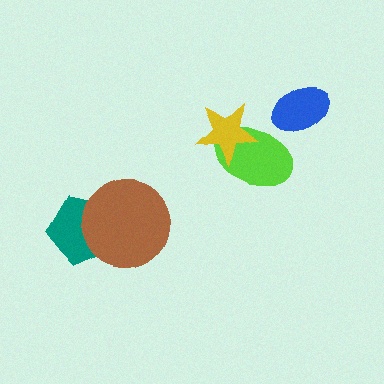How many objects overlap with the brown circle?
1 object overlaps with the brown circle.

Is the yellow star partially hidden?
No, no other shape covers it.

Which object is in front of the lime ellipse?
The yellow star is in front of the lime ellipse.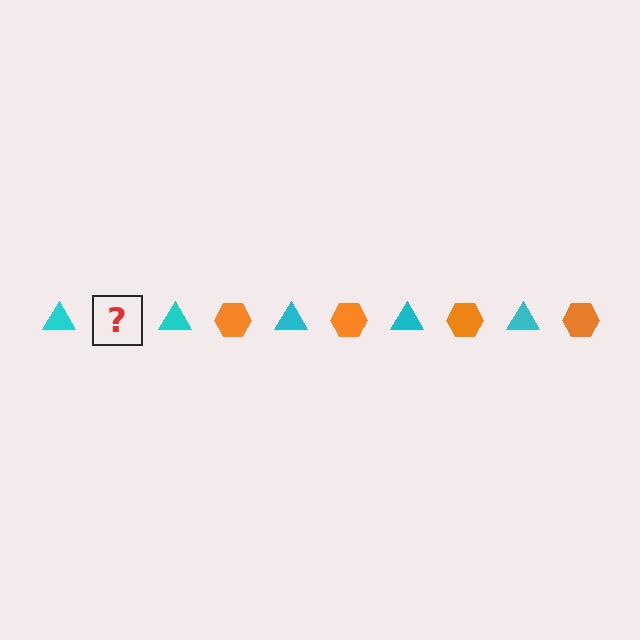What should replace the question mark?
The question mark should be replaced with an orange hexagon.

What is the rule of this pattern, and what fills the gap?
The rule is that the pattern alternates between cyan triangle and orange hexagon. The gap should be filled with an orange hexagon.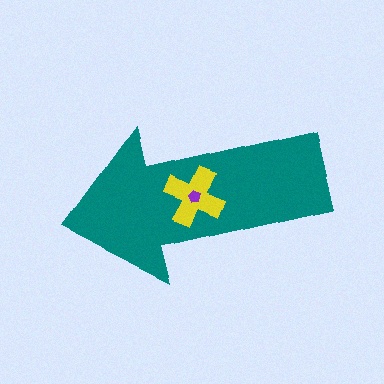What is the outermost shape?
The teal arrow.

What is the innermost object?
The purple pentagon.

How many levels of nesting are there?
3.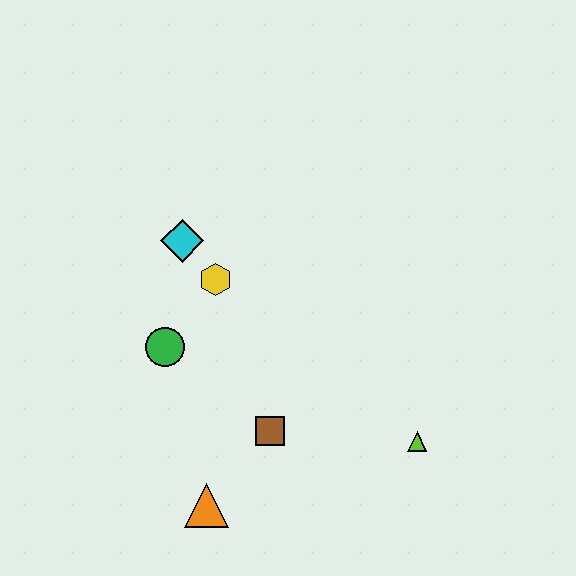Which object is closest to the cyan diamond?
The yellow hexagon is closest to the cyan diamond.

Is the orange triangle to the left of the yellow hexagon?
Yes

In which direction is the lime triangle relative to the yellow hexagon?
The lime triangle is to the right of the yellow hexagon.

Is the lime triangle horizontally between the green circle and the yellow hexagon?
No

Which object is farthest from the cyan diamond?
The lime triangle is farthest from the cyan diamond.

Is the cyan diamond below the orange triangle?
No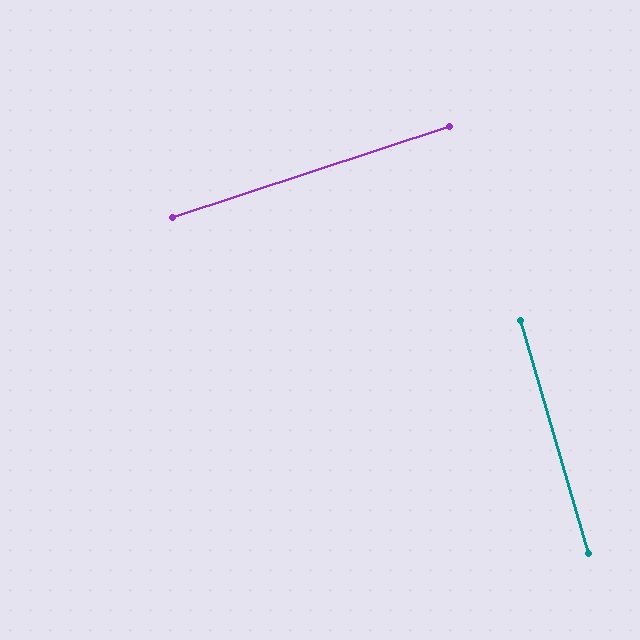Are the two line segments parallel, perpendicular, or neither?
Perpendicular — they meet at approximately 88°.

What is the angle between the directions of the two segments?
Approximately 88 degrees.